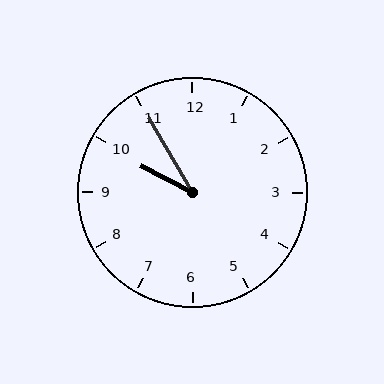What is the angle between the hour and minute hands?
Approximately 32 degrees.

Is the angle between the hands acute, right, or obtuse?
It is acute.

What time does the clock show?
9:55.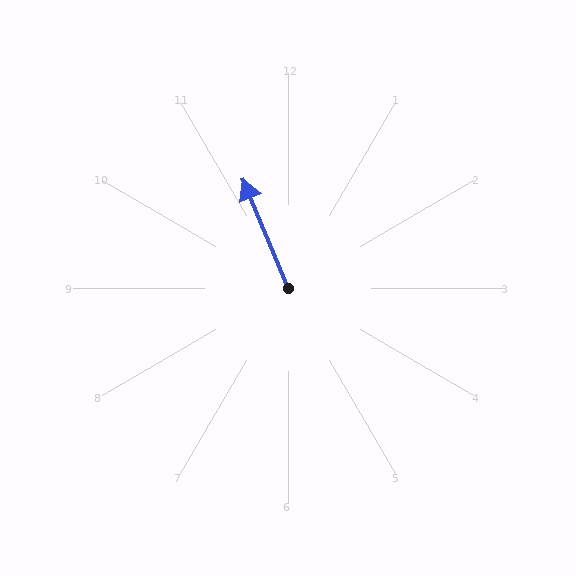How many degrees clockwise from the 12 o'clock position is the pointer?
Approximately 337 degrees.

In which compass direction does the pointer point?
Northwest.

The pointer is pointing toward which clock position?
Roughly 11 o'clock.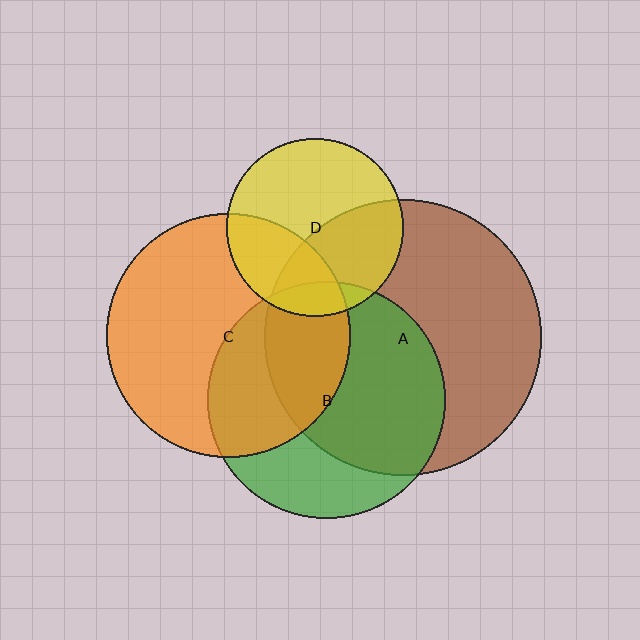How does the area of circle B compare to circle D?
Approximately 1.8 times.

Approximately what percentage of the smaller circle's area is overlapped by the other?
Approximately 30%.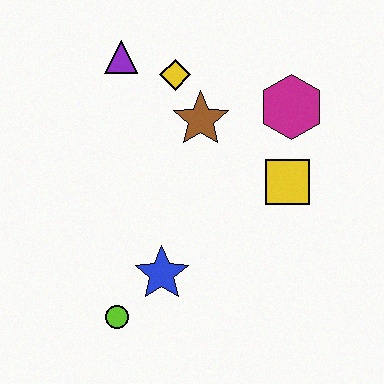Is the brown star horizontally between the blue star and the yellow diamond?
No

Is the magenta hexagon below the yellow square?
No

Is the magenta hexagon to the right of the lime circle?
Yes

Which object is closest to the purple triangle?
The yellow diamond is closest to the purple triangle.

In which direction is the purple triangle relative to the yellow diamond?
The purple triangle is to the left of the yellow diamond.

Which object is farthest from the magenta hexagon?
The lime circle is farthest from the magenta hexagon.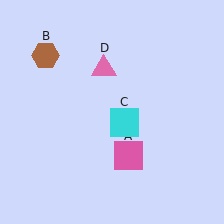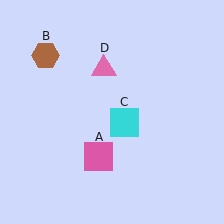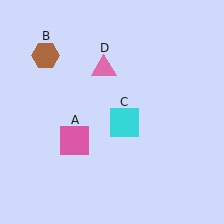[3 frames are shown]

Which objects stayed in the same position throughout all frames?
Brown hexagon (object B) and cyan square (object C) and pink triangle (object D) remained stationary.